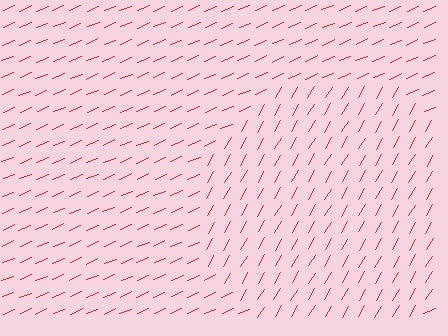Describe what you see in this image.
The image is filled with small red line segments. A circle region in the image has lines oriented differently from the surrounding lines, creating a visible texture boundary.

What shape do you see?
I see a circle.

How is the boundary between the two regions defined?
The boundary is defined purely by a change in line orientation (approximately 37 degrees difference). All lines are the same color and thickness.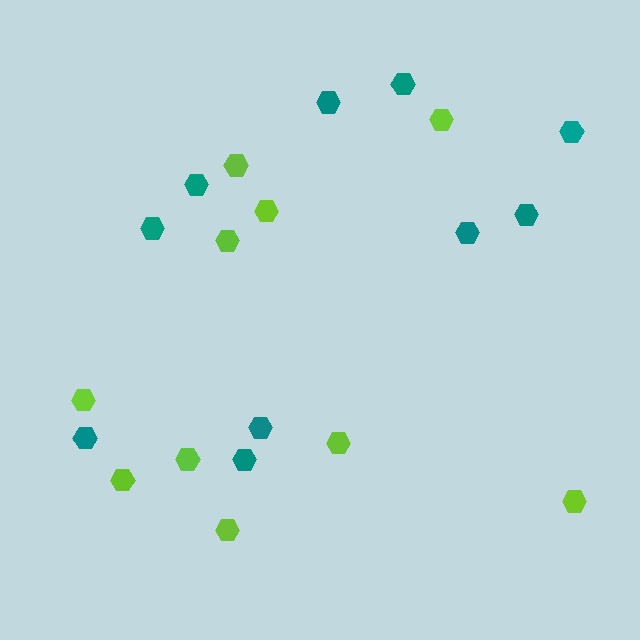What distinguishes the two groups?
There are 2 groups: one group of lime hexagons (10) and one group of teal hexagons (10).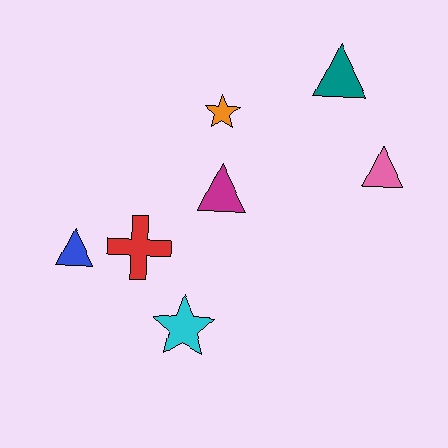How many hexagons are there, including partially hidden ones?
There are no hexagons.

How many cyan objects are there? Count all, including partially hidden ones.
There is 1 cyan object.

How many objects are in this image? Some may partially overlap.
There are 7 objects.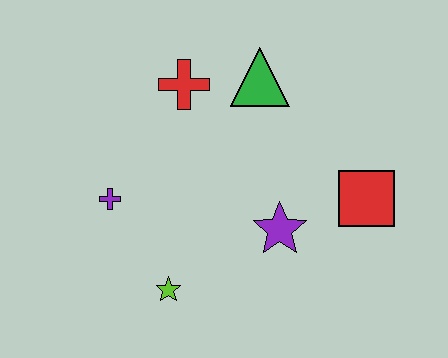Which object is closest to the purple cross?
The lime star is closest to the purple cross.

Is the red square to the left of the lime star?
No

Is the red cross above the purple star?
Yes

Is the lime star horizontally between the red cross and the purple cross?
Yes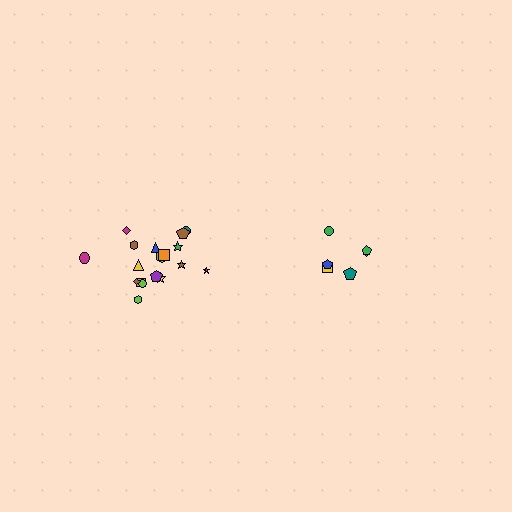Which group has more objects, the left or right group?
The left group.